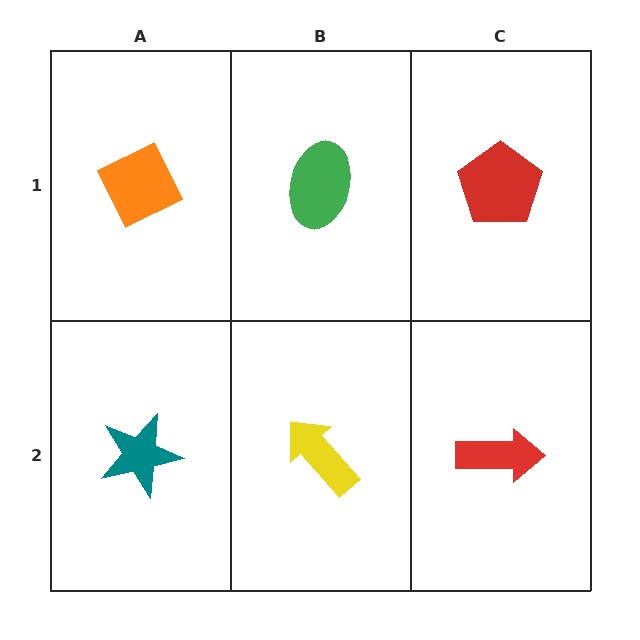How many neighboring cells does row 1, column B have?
3.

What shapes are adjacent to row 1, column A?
A teal star (row 2, column A), a green ellipse (row 1, column B).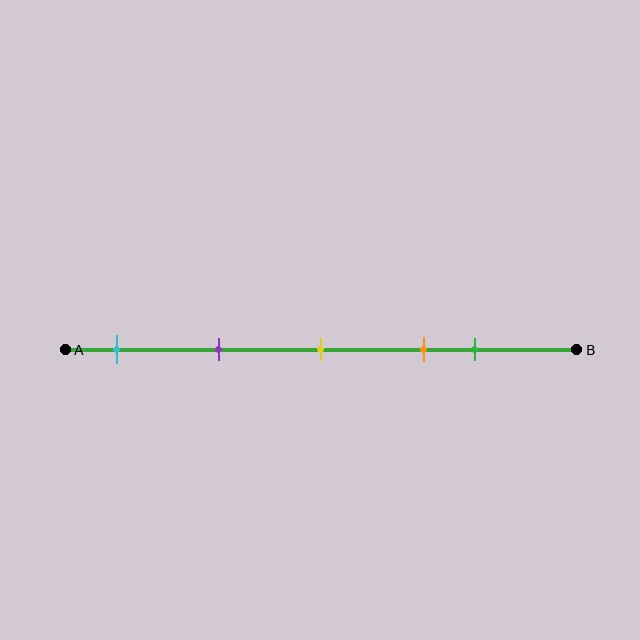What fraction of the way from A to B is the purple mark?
The purple mark is approximately 30% (0.3) of the way from A to B.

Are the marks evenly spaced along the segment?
No, the marks are not evenly spaced.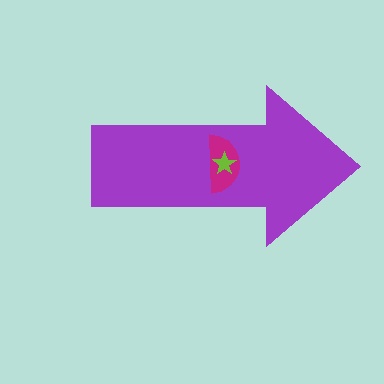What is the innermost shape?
The lime star.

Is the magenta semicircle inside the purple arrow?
Yes.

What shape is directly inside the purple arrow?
The magenta semicircle.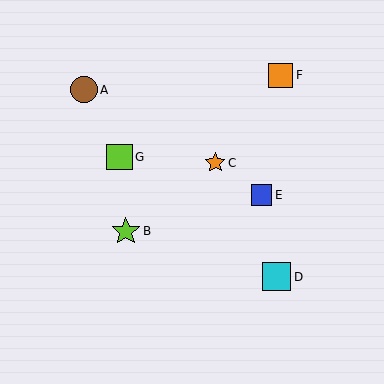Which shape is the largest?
The cyan square (labeled D) is the largest.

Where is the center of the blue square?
The center of the blue square is at (262, 195).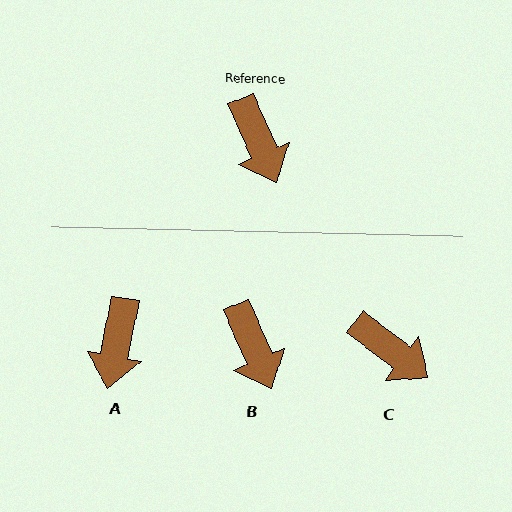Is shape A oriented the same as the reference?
No, it is off by about 34 degrees.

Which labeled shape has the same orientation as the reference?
B.